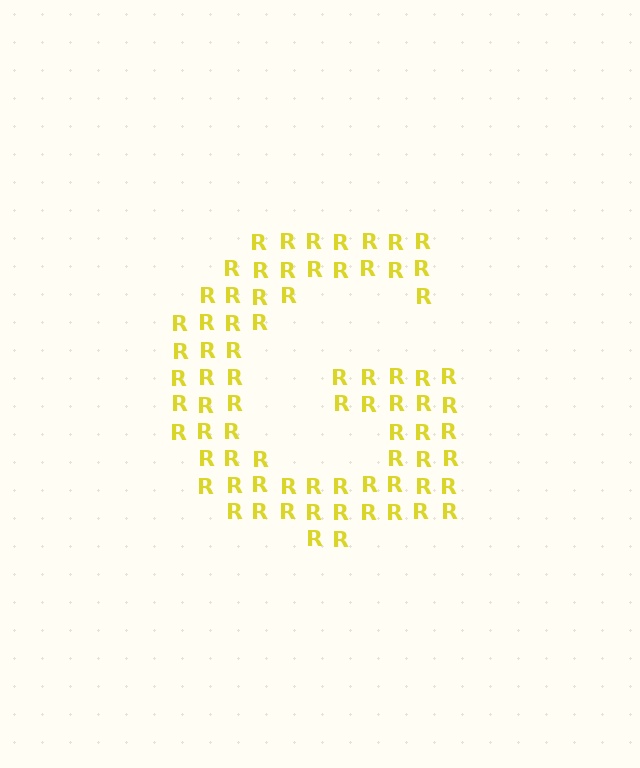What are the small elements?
The small elements are letter R's.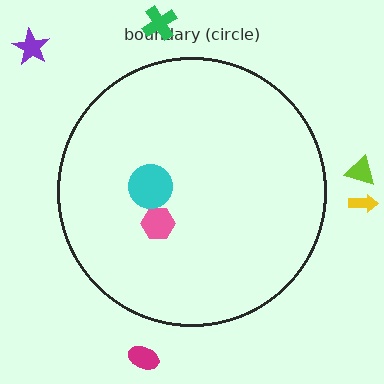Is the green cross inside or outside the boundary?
Outside.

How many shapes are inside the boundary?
2 inside, 5 outside.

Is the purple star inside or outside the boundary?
Outside.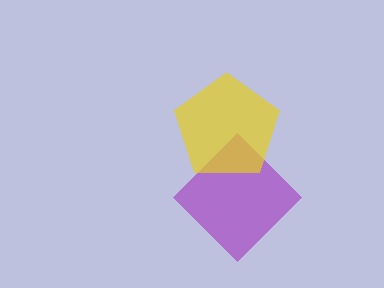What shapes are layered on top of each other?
The layered shapes are: a purple diamond, a yellow pentagon.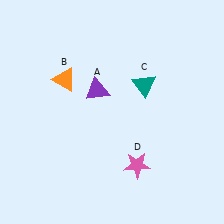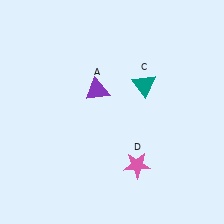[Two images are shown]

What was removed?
The orange triangle (B) was removed in Image 2.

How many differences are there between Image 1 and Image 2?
There is 1 difference between the two images.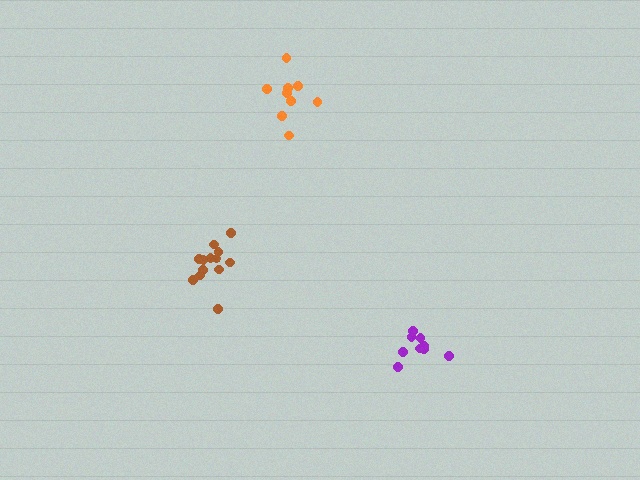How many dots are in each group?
Group 1: 9 dots, Group 2: 9 dots, Group 3: 13 dots (31 total).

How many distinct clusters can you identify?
There are 3 distinct clusters.